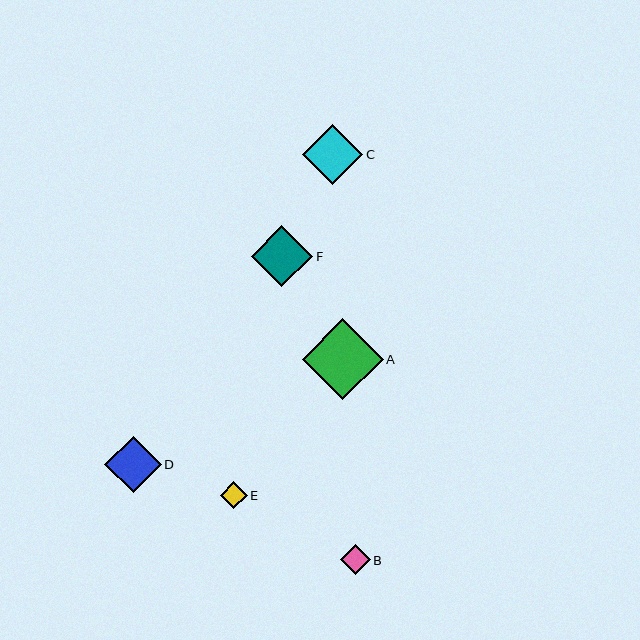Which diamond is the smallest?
Diamond E is the smallest with a size of approximately 27 pixels.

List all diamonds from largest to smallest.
From largest to smallest: A, F, C, D, B, E.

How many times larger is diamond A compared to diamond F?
Diamond A is approximately 1.3 times the size of diamond F.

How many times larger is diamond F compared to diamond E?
Diamond F is approximately 2.3 times the size of diamond E.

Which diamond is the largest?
Diamond A is the largest with a size of approximately 81 pixels.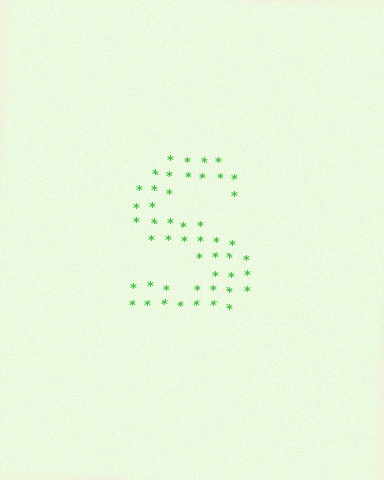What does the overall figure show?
The overall figure shows the letter S.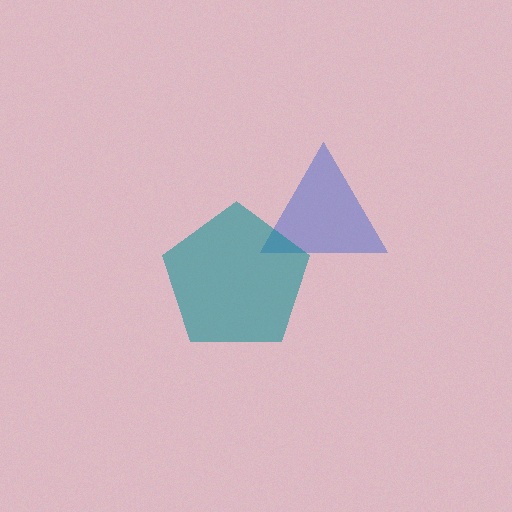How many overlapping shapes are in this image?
There are 2 overlapping shapes in the image.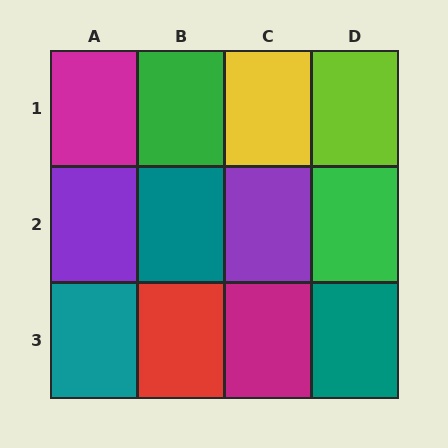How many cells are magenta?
2 cells are magenta.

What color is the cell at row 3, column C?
Magenta.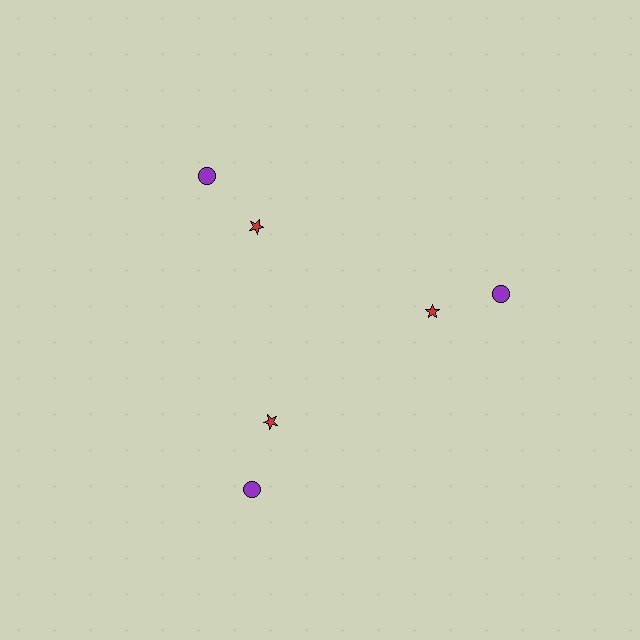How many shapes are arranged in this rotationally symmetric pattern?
There are 6 shapes, arranged in 3 groups of 2.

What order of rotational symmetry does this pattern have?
This pattern has 3-fold rotational symmetry.